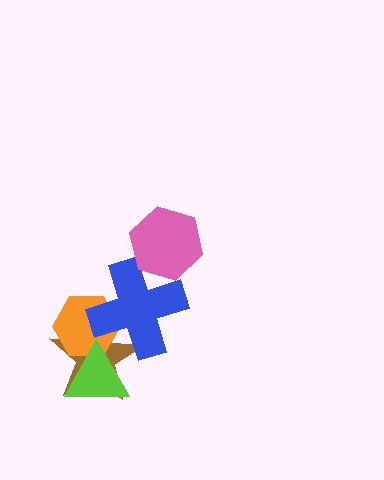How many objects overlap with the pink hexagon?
1 object overlaps with the pink hexagon.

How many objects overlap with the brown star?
3 objects overlap with the brown star.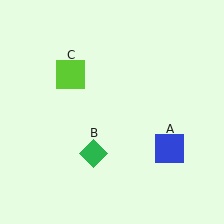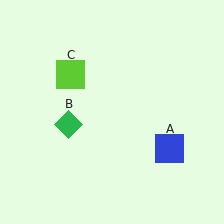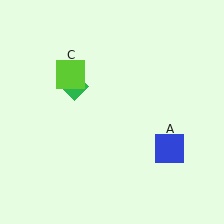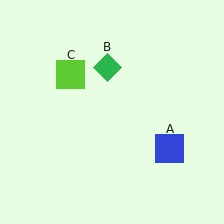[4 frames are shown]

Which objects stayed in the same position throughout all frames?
Blue square (object A) and lime square (object C) remained stationary.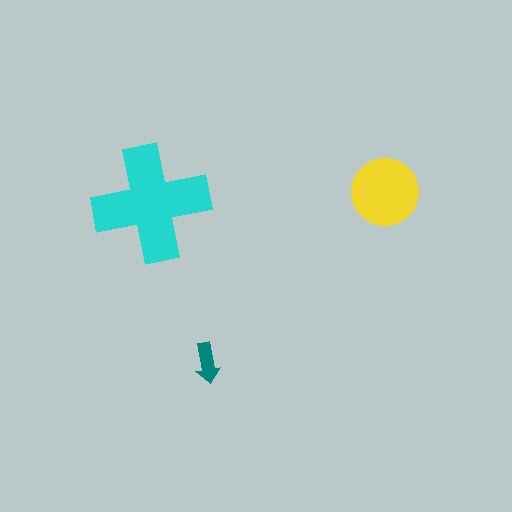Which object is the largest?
The cyan cross.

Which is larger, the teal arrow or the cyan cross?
The cyan cross.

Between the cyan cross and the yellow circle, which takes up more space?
The cyan cross.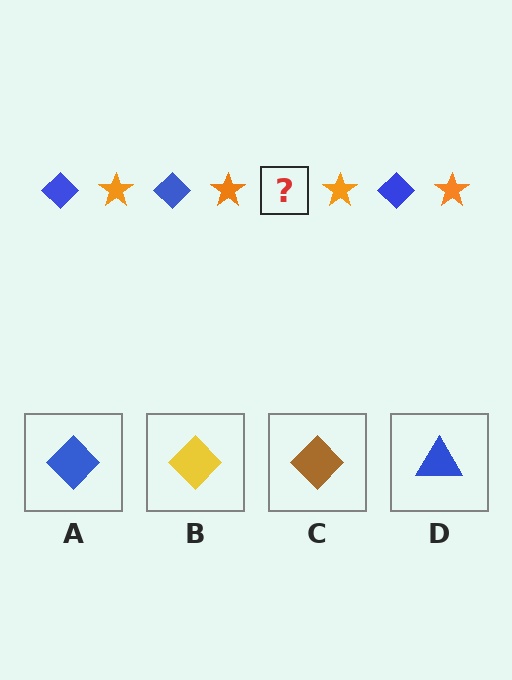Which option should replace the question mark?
Option A.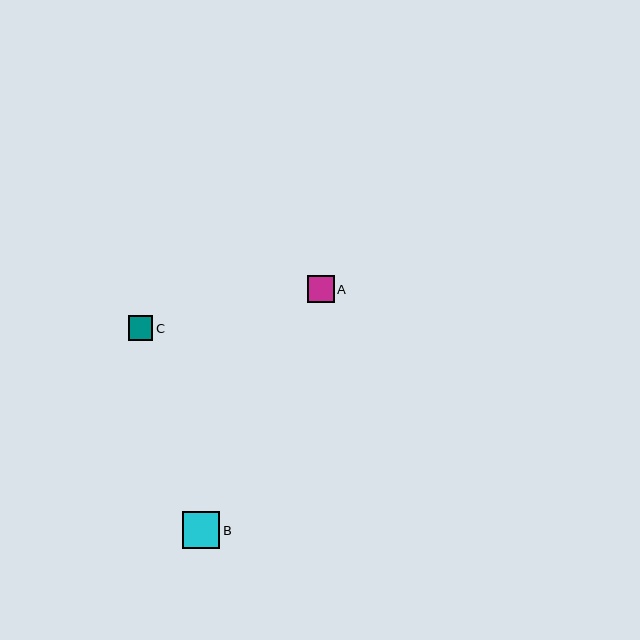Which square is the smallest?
Square C is the smallest with a size of approximately 25 pixels.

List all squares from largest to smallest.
From largest to smallest: B, A, C.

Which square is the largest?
Square B is the largest with a size of approximately 37 pixels.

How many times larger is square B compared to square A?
Square B is approximately 1.4 times the size of square A.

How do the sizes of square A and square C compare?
Square A and square C are approximately the same size.